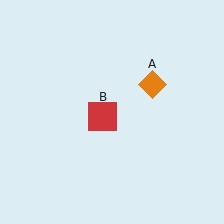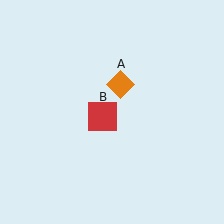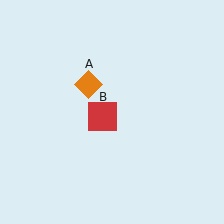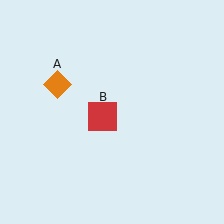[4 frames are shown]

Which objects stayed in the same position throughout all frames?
Red square (object B) remained stationary.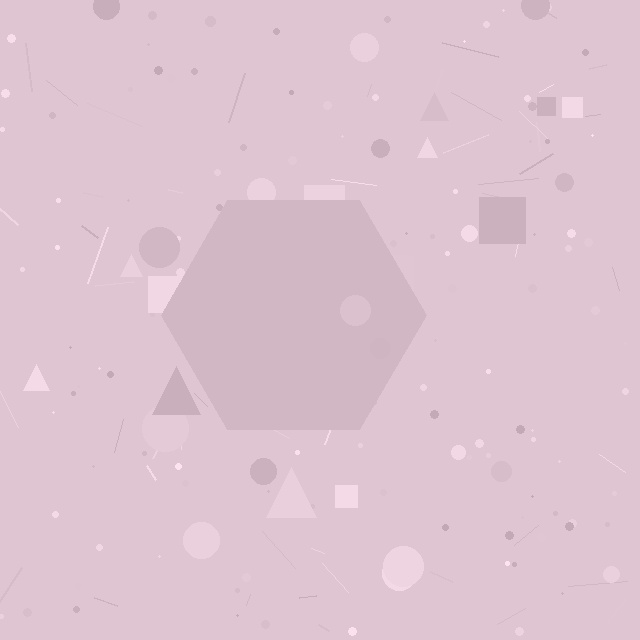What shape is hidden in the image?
A hexagon is hidden in the image.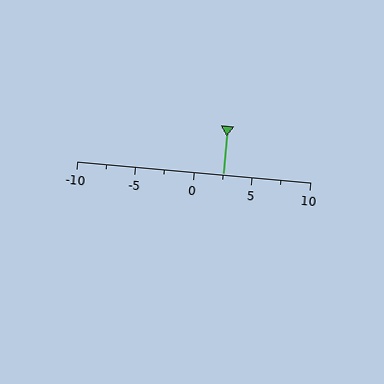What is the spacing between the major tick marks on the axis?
The major ticks are spaced 5 apart.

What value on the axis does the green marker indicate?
The marker indicates approximately 2.5.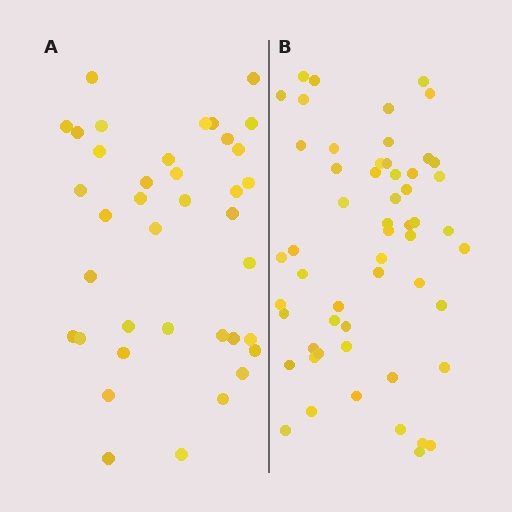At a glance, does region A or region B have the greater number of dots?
Region B (the right region) has more dots.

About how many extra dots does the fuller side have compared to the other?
Region B has approximately 15 more dots than region A.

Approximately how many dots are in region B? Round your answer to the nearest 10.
About 60 dots. (The exact count is 55, which rounds to 60.)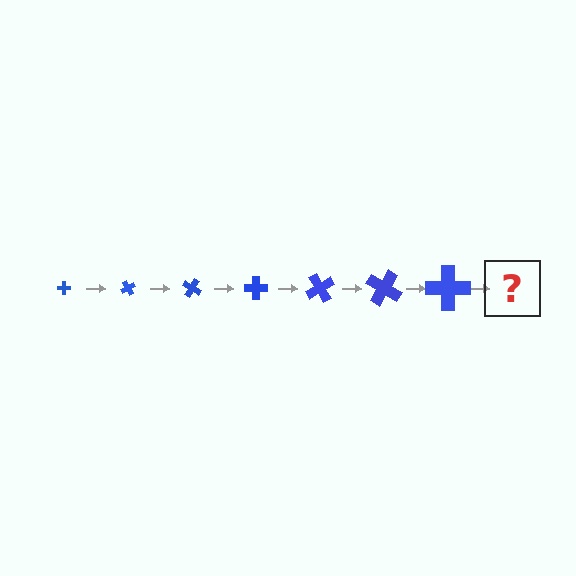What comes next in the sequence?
The next element should be a cross, larger than the previous one and rotated 420 degrees from the start.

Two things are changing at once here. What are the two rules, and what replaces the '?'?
The two rules are that the cross grows larger each step and it rotates 60 degrees each step. The '?' should be a cross, larger than the previous one and rotated 420 degrees from the start.